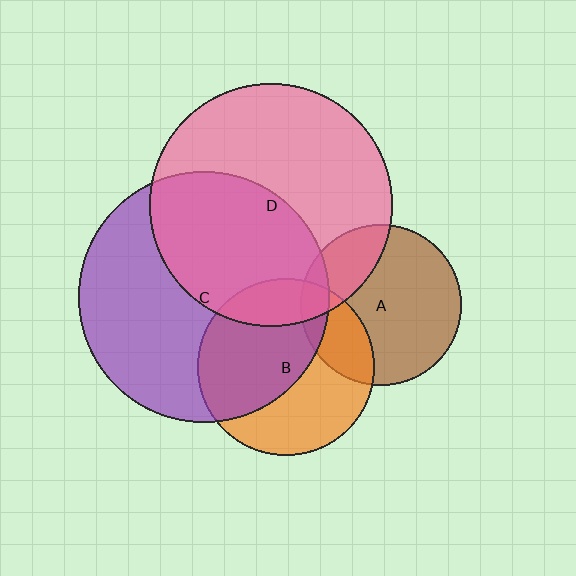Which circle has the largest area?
Circle C (purple).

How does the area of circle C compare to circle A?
Approximately 2.4 times.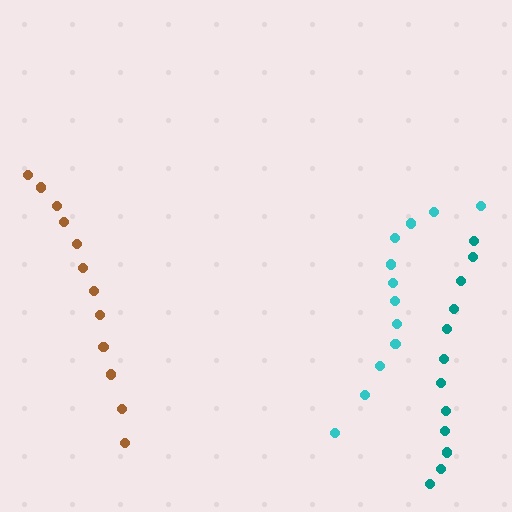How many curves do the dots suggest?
There are 3 distinct paths.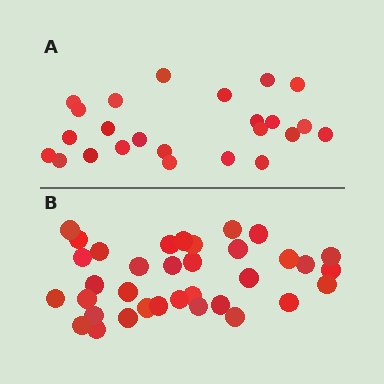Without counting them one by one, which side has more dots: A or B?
Region B (the bottom region) has more dots.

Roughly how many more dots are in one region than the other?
Region B has roughly 12 or so more dots than region A.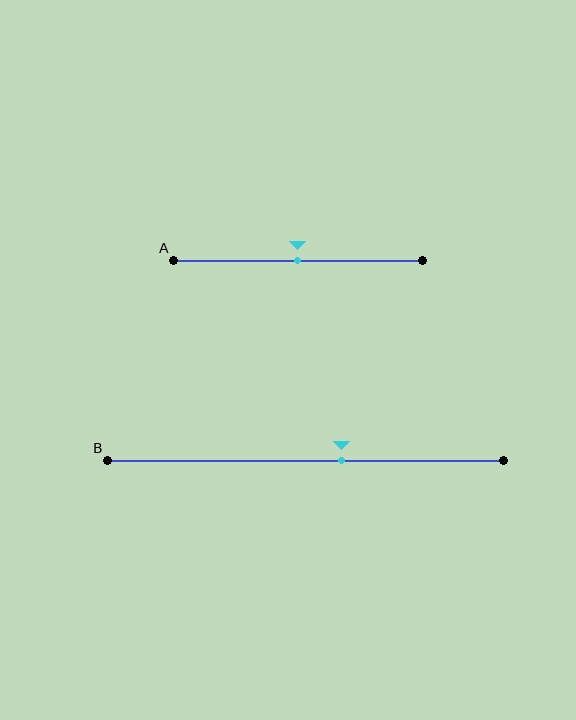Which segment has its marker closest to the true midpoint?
Segment A has its marker closest to the true midpoint.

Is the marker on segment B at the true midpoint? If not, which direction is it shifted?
No, the marker on segment B is shifted to the right by about 9% of the segment length.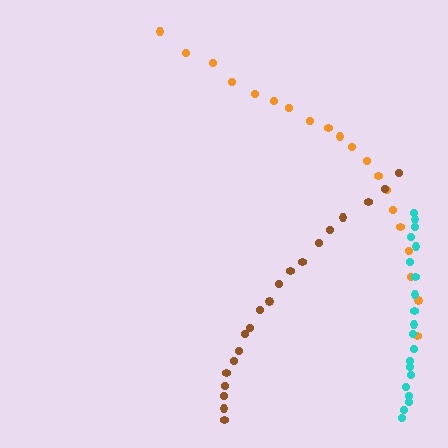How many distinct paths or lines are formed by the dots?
There are 3 distinct paths.